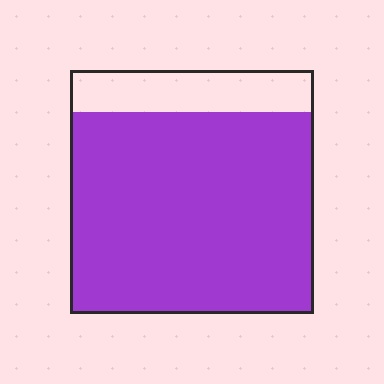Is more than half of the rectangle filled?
Yes.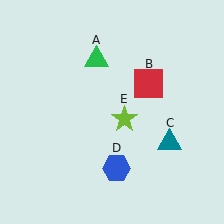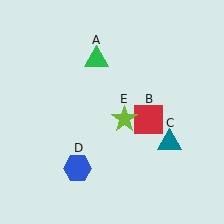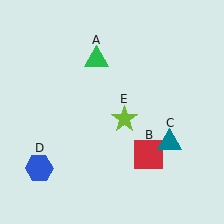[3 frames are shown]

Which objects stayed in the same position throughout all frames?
Green triangle (object A) and teal triangle (object C) and lime star (object E) remained stationary.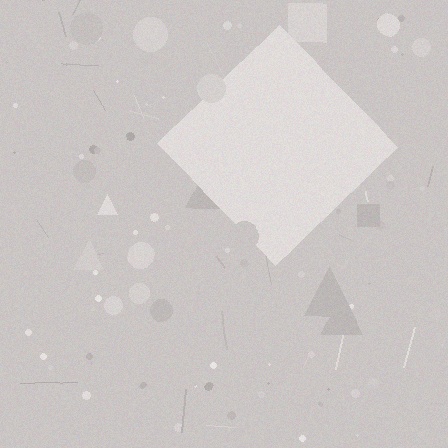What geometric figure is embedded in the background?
A diamond is embedded in the background.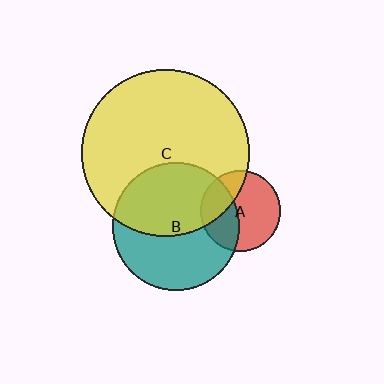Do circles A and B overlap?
Yes.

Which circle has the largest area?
Circle C (yellow).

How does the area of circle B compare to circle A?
Approximately 2.5 times.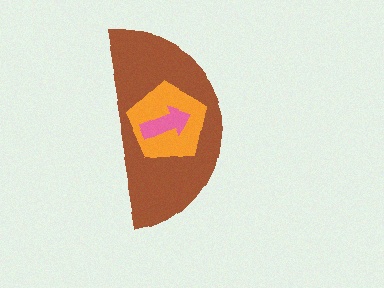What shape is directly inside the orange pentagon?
The pink arrow.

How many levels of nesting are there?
3.